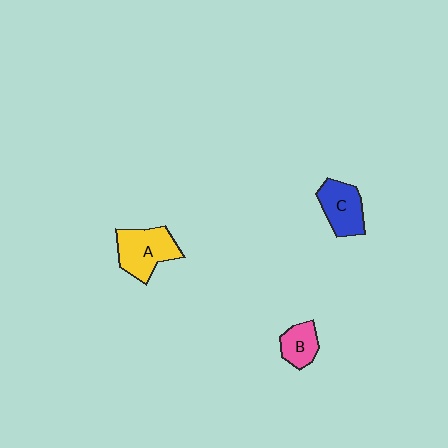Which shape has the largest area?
Shape A (yellow).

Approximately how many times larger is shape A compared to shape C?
Approximately 1.2 times.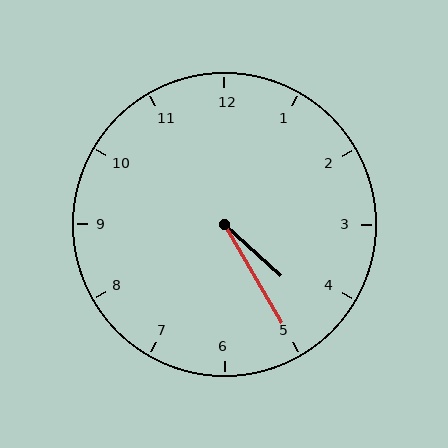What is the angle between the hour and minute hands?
Approximately 18 degrees.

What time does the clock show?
4:25.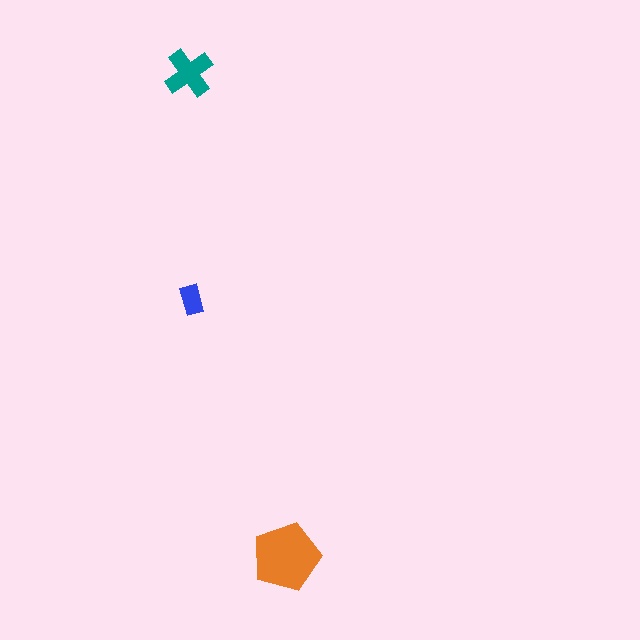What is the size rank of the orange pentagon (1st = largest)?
1st.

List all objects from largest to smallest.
The orange pentagon, the teal cross, the blue rectangle.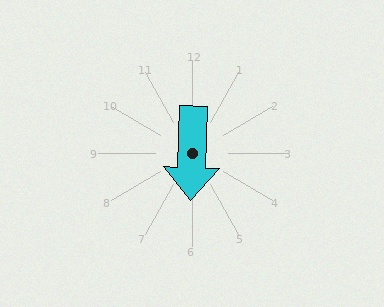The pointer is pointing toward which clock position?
Roughly 6 o'clock.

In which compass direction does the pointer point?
South.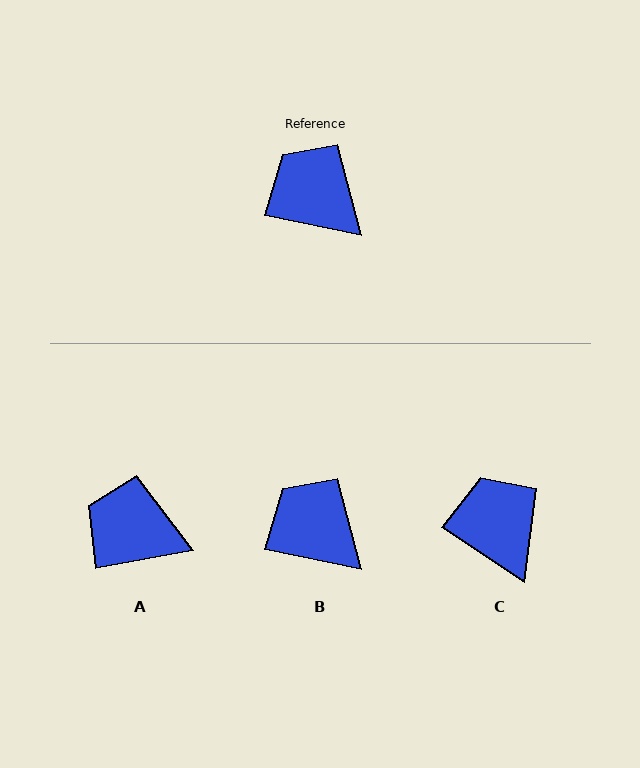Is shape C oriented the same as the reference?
No, it is off by about 22 degrees.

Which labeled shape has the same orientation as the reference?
B.